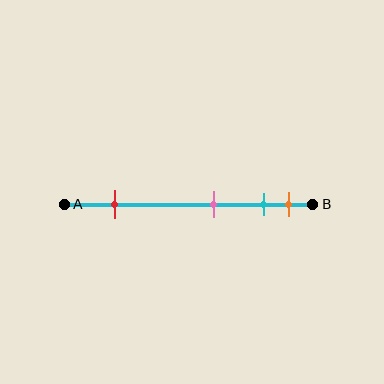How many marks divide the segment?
There are 4 marks dividing the segment.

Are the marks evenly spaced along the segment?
No, the marks are not evenly spaced.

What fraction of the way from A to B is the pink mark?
The pink mark is approximately 60% (0.6) of the way from A to B.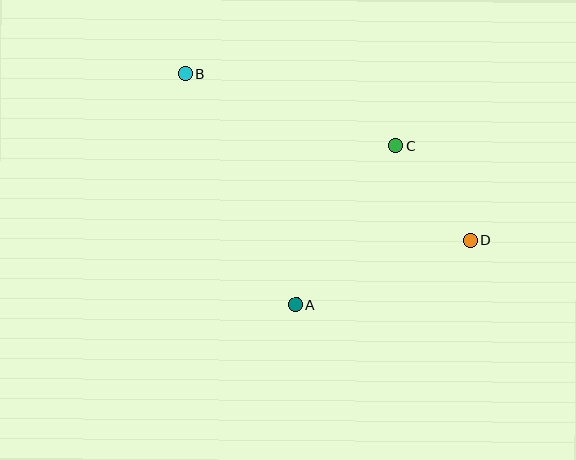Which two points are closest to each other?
Points C and D are closest to each other.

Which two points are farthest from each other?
Points B and D are farthest from each other.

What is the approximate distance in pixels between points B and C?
The distance between B and C is approximately 222 pixels.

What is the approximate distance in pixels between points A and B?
The distance between A and B is approximately 256 pixels.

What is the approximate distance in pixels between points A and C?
The distance between A and C is approximately 188 pixels.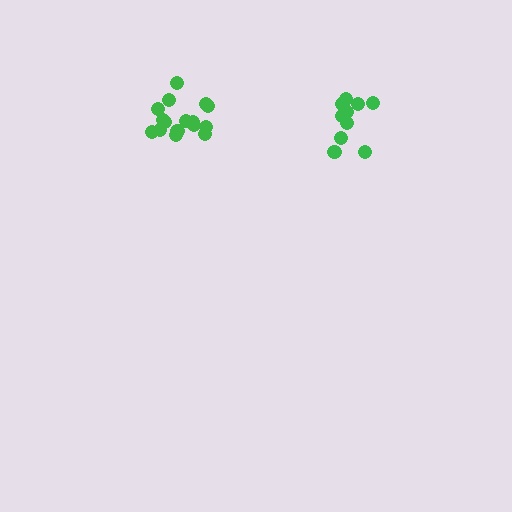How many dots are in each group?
Group 1: 11 dots, Group 2: 16 dots (27 total).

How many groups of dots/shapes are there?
There are 2 groups.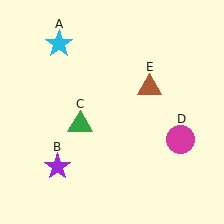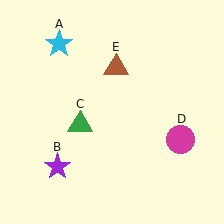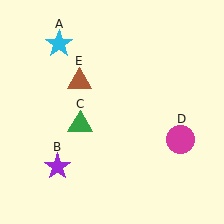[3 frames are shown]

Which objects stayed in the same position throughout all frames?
Cyan star (object A) and purple star (object B) and green triangle (object C) and magenta circle (object D) remained stationary.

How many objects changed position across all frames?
1 object changed position: brown triangle (object E).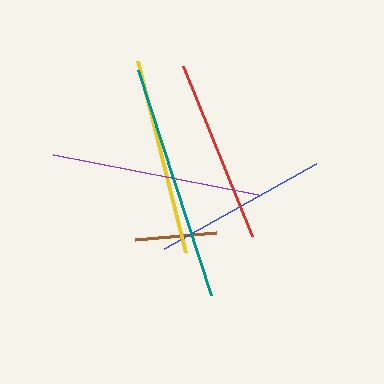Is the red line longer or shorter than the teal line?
The teal line is longer than the red line.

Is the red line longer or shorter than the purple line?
The purple line is longer than the red line.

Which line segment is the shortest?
The brown line is the shortest at approximately 81 pixels.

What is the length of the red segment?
The red segment is approximately 184 pixels long.